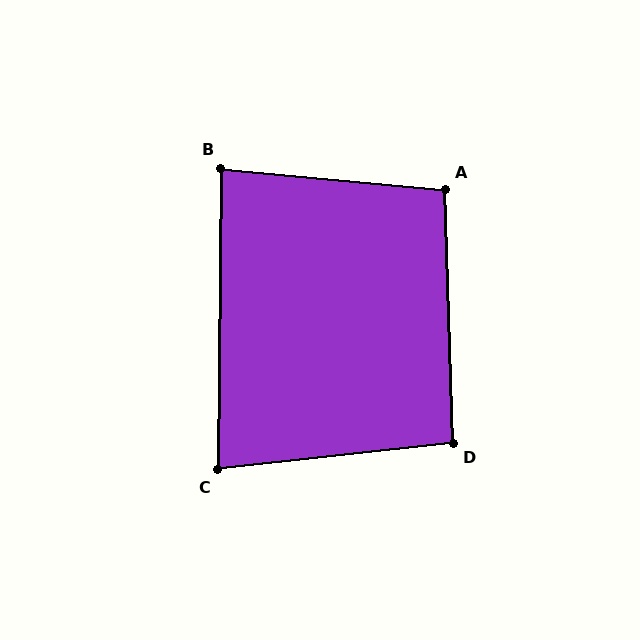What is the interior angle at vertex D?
Approximately 95 degrees (approximately right).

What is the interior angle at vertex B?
Approximately 85 degrees (approximately right).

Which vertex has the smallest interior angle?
C, at approximately 83 degrees.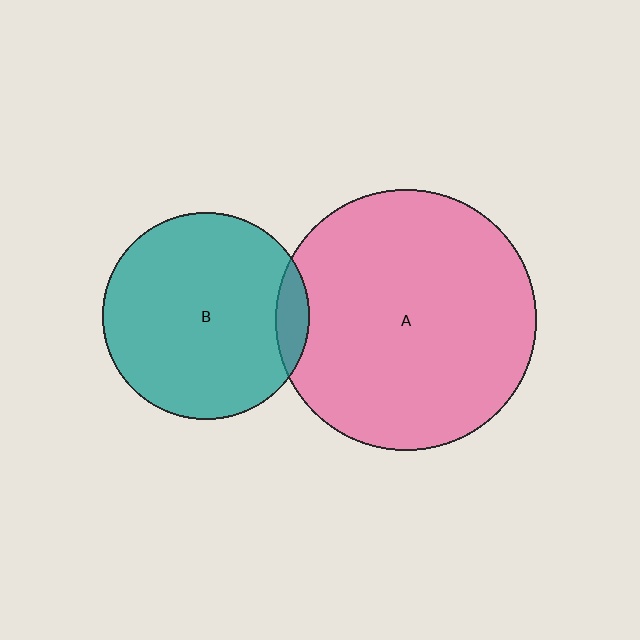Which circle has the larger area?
Circle A (pink).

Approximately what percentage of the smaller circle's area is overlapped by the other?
Approximately 10%.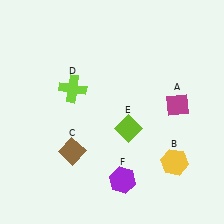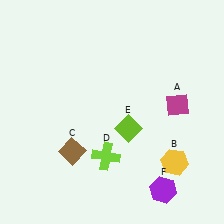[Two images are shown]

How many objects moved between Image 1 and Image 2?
2 objects moved between the two images.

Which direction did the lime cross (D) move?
The lime cross (D) moved down.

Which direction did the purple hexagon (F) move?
The purple hexagon (F) moved right.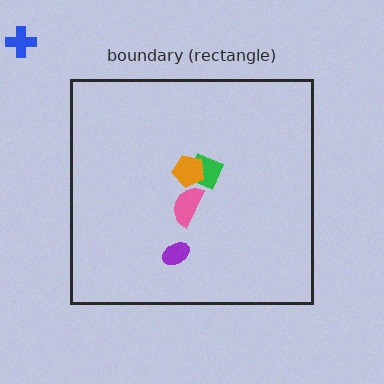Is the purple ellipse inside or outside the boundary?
Inside.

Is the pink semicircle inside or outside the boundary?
Inside.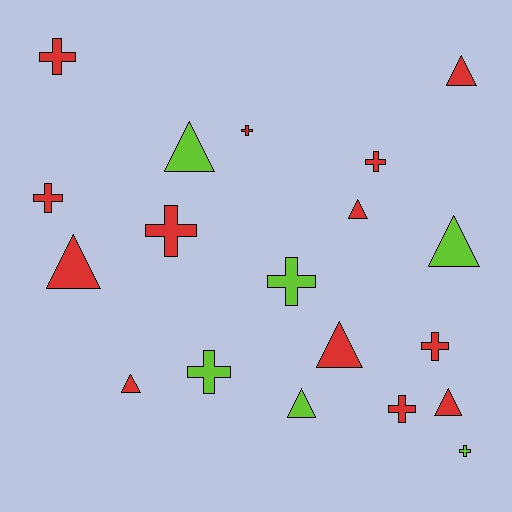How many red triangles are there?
There are 6 red triangles.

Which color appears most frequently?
Red, with 13 objects.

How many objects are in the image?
There are 19 objects.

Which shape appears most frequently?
Cross, with 10 objects.